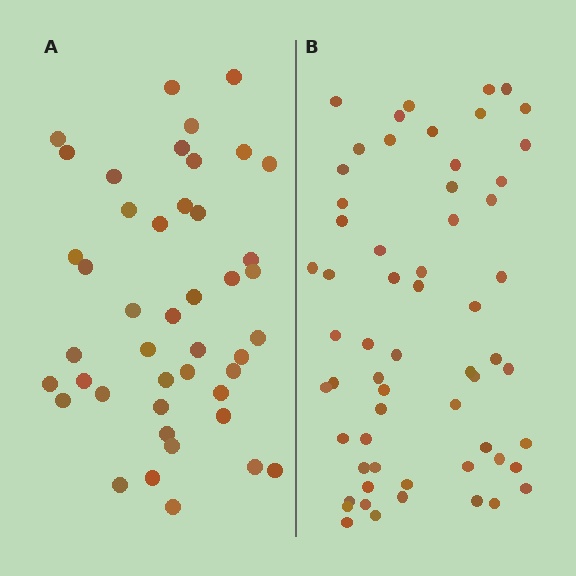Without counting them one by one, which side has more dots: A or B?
Region B (the right region) has more dots.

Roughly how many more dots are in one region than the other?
Region B has approximately 15 more dots than region A.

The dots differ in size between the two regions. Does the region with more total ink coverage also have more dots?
No. Region A has more total ink coverage because its dots are larger, but region B actually contains more individual dots. Total area can be misleading — the number of items is what matters here.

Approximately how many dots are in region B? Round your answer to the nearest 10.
About 60 dots.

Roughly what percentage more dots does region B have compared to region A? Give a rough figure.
About 35% more.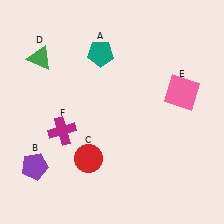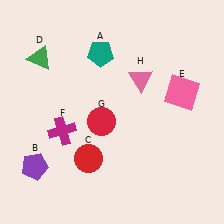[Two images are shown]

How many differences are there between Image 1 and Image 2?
There are 2 differences between the two images.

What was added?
A red circle (G), a pink triangle (H) were added in Image 2.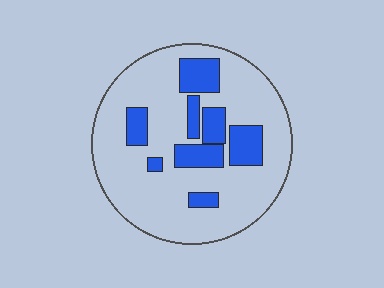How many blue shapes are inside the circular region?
8.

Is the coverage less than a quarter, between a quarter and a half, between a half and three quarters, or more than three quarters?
Less than a quarter.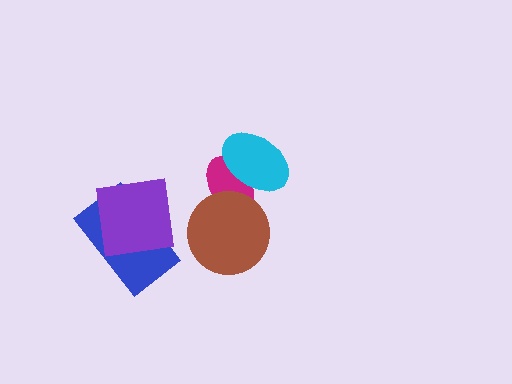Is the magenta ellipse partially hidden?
Yes, it is partially covered by another shape.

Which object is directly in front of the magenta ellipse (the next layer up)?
The cyan ellipse is directly in front of the magenta ellipse.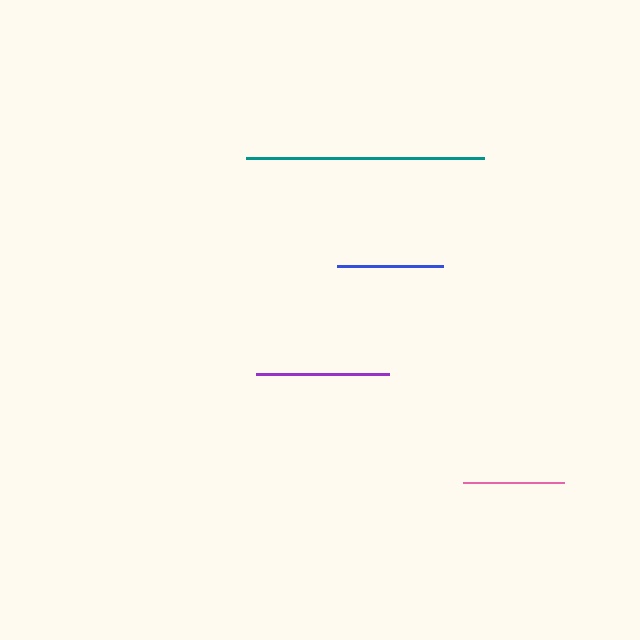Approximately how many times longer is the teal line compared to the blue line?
The teal line is approximately 2.3 times the length of the blue line.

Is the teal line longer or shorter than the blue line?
The teal line is longer than the blue line.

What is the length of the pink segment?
The pink segment is approximately 101 pixels long.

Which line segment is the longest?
The teal line is the longest at approximately 238 pixels.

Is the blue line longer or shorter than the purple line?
The purple line is longer than the blue line.